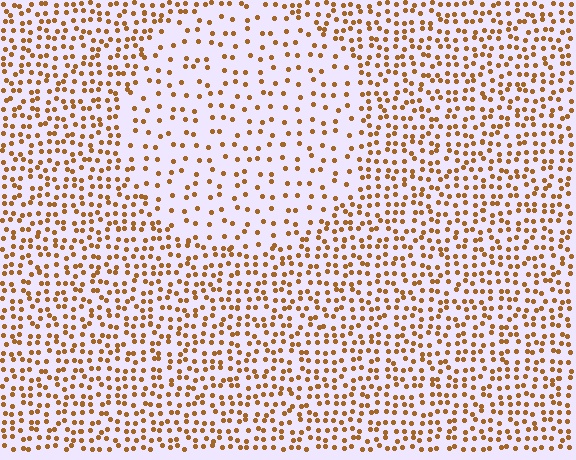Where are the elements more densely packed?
The elements are more densely packed outside the circle boundary.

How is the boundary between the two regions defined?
The boundary is defined by a change in element density (approximately 2.1x ratio). All elements are the same color, size, and shape.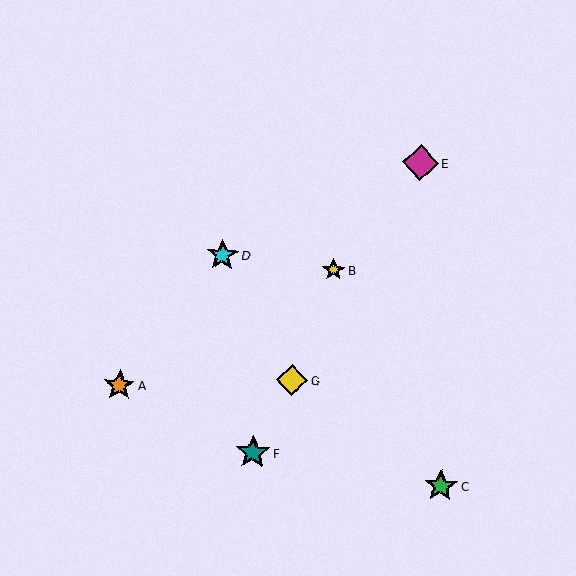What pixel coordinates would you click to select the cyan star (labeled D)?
Click at (222, 255) to select the cyan star D.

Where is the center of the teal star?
The center of the teal star is at (253, 453).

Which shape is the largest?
The magenta diamond (labeled E) is the largest.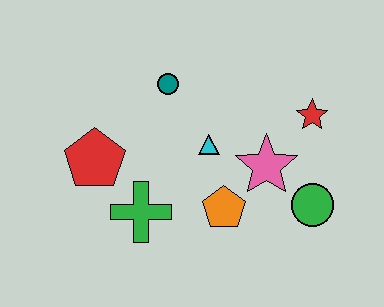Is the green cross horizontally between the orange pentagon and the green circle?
No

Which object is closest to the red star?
The pink star is closest to the red star.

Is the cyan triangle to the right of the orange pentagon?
No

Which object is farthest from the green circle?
The red pentagon is farthest from the green circle.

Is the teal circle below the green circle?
No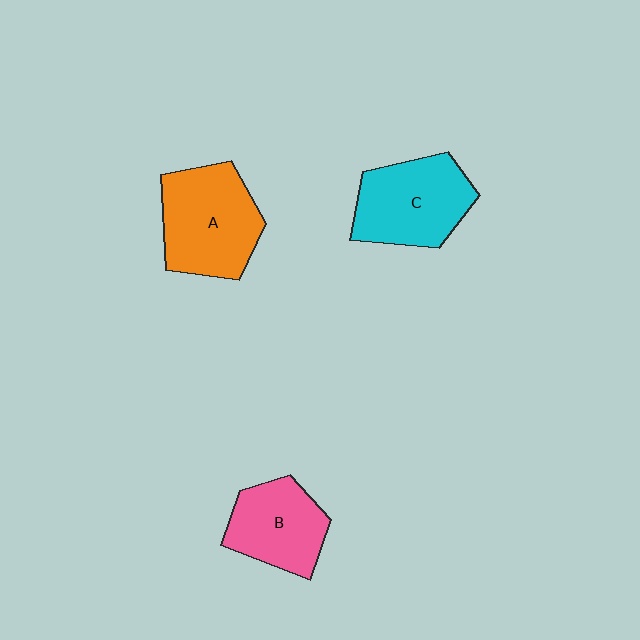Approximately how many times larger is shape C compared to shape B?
Approximately 1.2 times.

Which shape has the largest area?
Shape A (orange).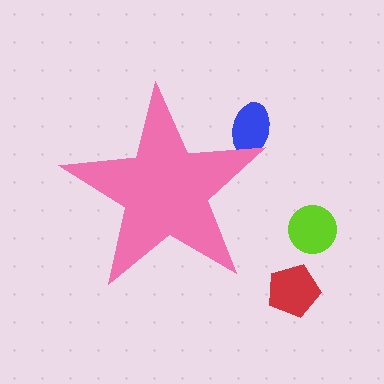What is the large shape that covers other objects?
A pink star.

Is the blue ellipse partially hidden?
Yes, the blue ellipse is partially hidden behind the pink star.